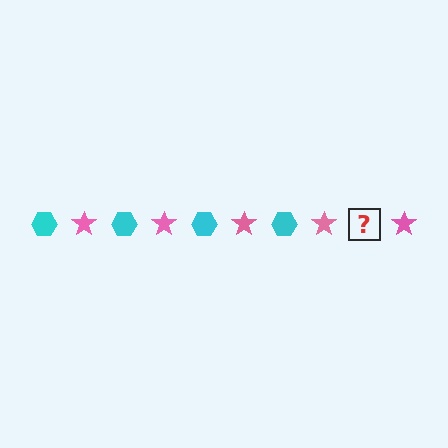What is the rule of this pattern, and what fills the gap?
The rule is that the pattern alternates between cyan hexagon and pink star. The gap should be filled with a cyan hexagon.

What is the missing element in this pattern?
The missing element is a cyan hexagon.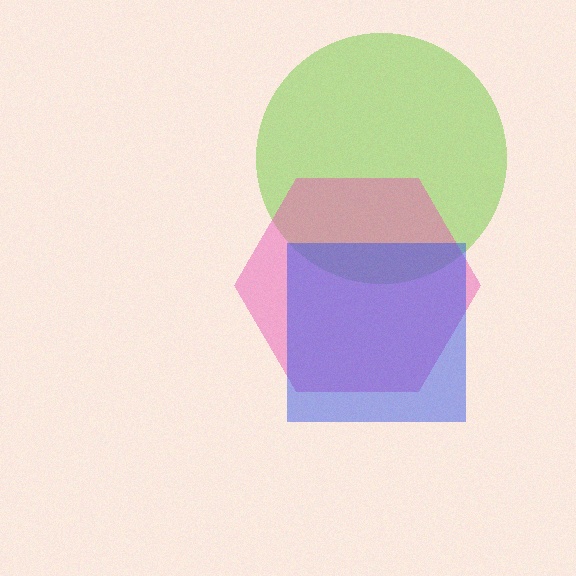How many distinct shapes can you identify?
There are 3 distinct shapes: a lime circle, a pink hexagon, a blue square.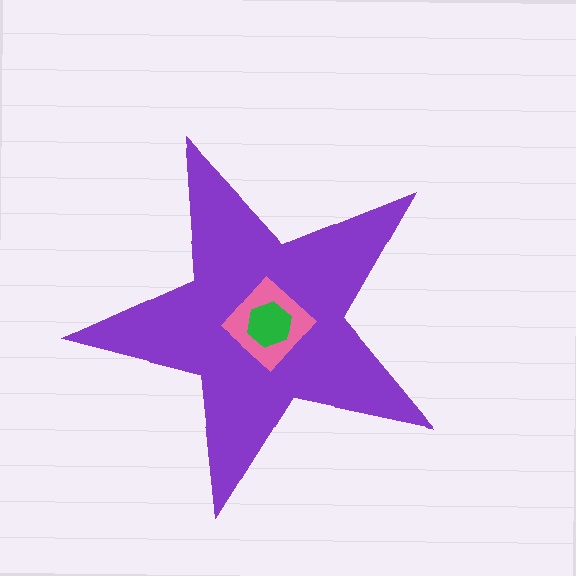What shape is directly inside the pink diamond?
The green hexagon.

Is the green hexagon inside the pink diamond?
Yes.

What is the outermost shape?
The purple star.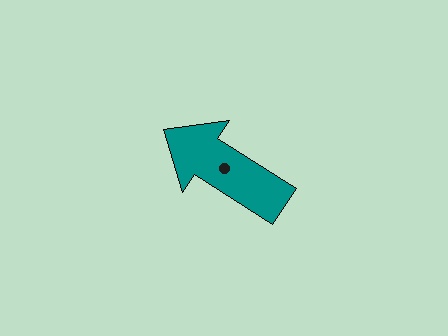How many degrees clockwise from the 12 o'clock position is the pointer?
Approximately 303 degrees.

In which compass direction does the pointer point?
Northwest.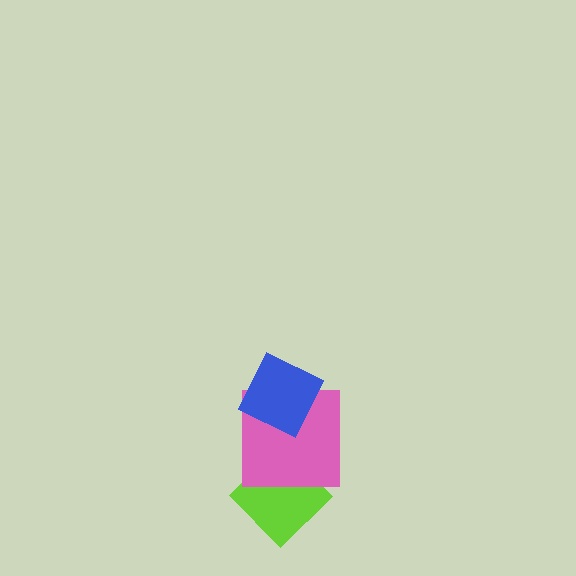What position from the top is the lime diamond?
The lime diamond is 3rd from the top.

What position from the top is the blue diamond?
The blue diamond is 1st from the top.